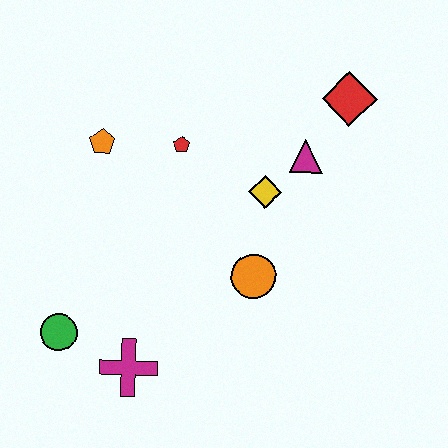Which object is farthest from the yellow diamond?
The green circle is farthest from the yellow diamond.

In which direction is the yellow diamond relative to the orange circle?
The yellow diamond is above the orange circle.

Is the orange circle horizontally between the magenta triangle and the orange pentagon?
Yes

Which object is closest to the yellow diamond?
The magenta triangle is closest to the yellow diamond.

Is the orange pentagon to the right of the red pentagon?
No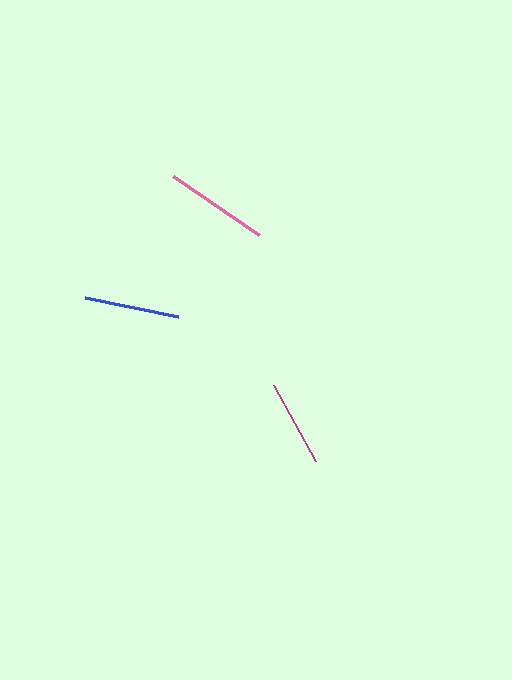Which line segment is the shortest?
The magenta line is the shortest at approximately 86 pixels.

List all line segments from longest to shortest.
From longest to shortest: pink, blue, magenta.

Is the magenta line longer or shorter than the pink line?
The pink line is longer than the magenta line.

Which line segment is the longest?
The pink line is the longest at approximately 104 pixels.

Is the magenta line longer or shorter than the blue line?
The blue line is longer than the magenta line.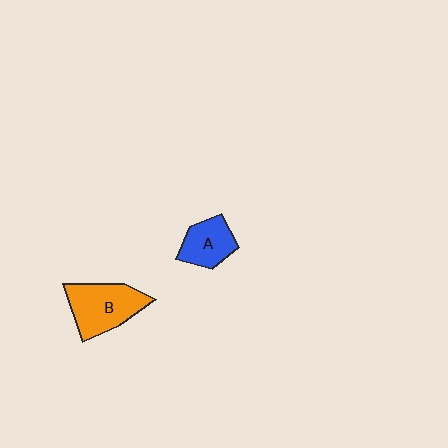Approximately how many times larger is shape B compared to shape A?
Approximately 1.5 times.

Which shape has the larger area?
Shape B (orange).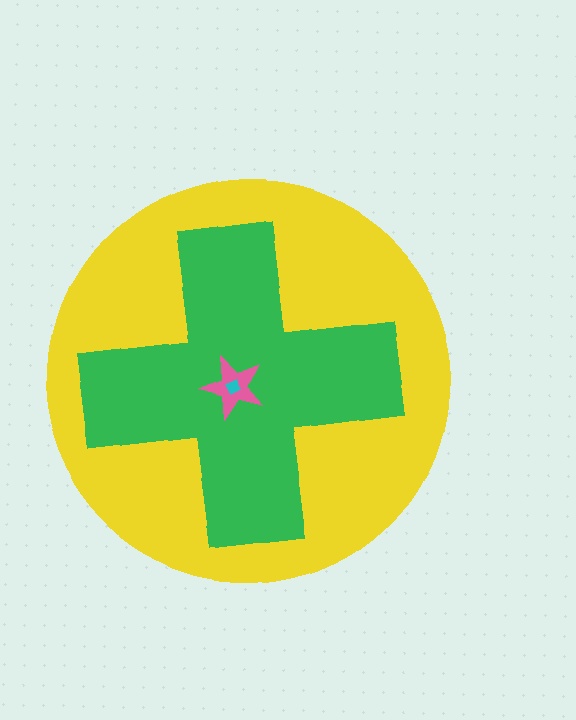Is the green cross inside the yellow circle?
Yes.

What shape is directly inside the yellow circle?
The green cross.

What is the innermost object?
The cyan diamond.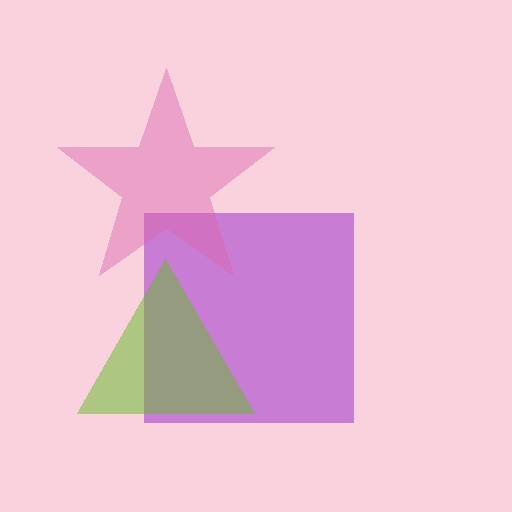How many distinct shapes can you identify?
There are 3 distinct shapes: a purple square, a pink star, a lime triangle.